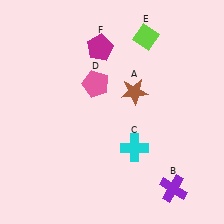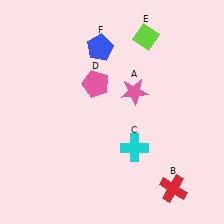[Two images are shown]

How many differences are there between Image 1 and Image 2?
There are 3 differences between the two images.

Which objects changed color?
A changed from brown to pink. B changed from purple to red. F changed from magenta to blue.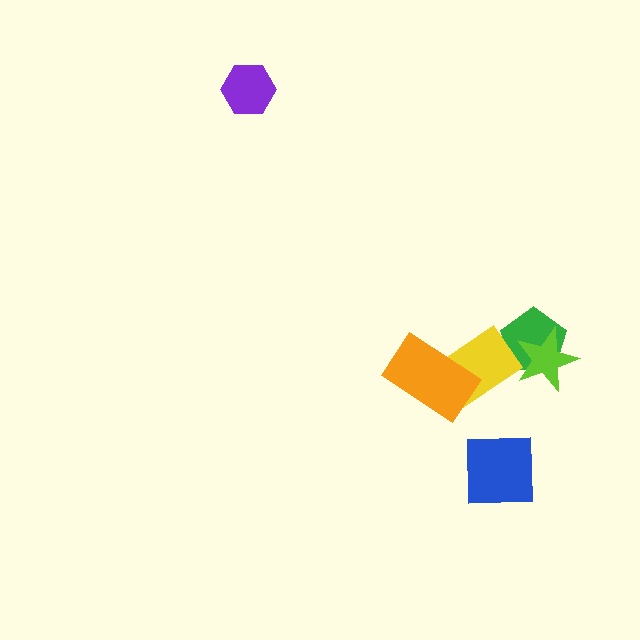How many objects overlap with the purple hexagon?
0 objects overlap with the purple hexagon.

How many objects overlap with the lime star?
1 object overlaps with the lime star.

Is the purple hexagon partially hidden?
No, no other shape covers it.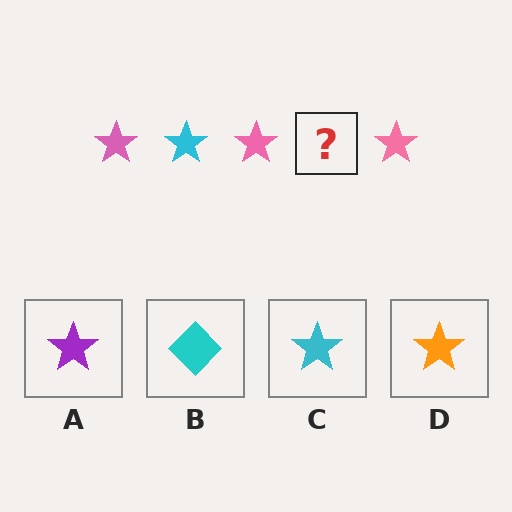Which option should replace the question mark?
Option C.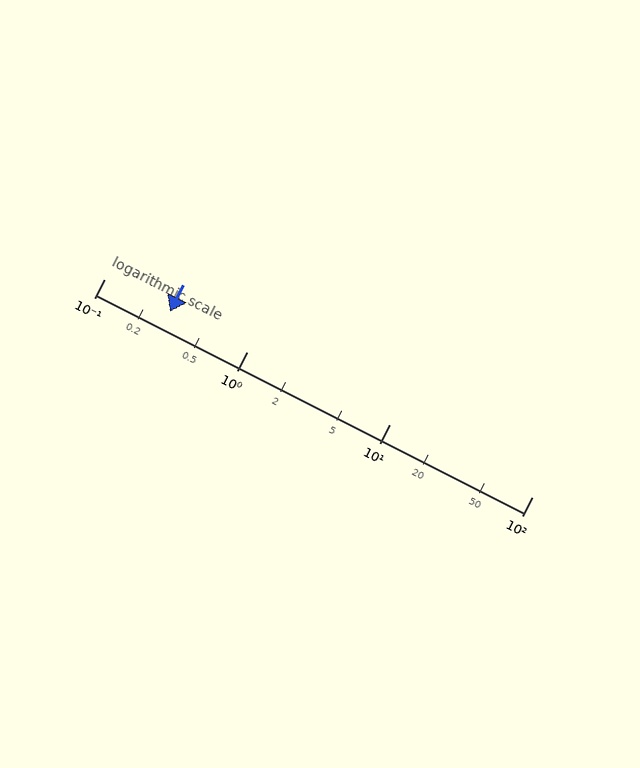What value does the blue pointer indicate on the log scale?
The pointer indicates approximately 0.29.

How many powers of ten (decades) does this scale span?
The scale spans 3 decades, from 0.1 to 100.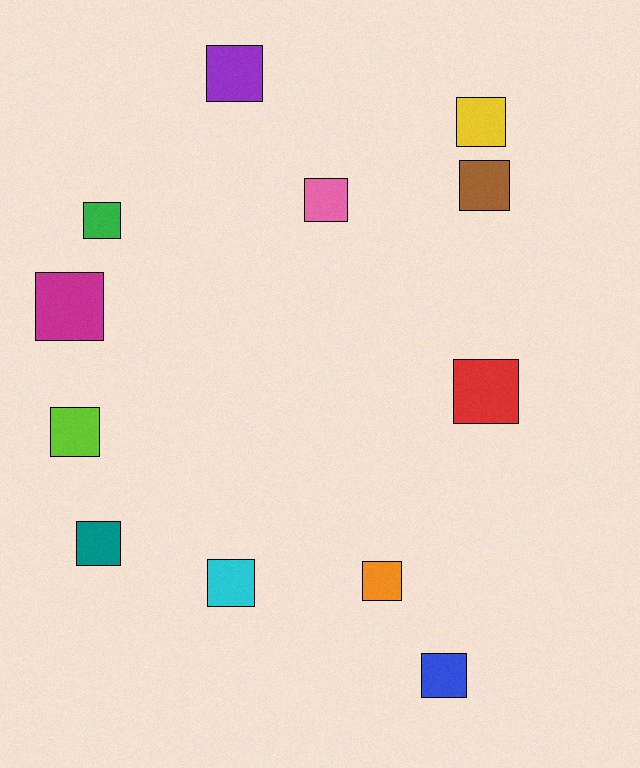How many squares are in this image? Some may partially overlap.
There are 12 squares.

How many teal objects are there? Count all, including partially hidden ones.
There is 1 teal object.